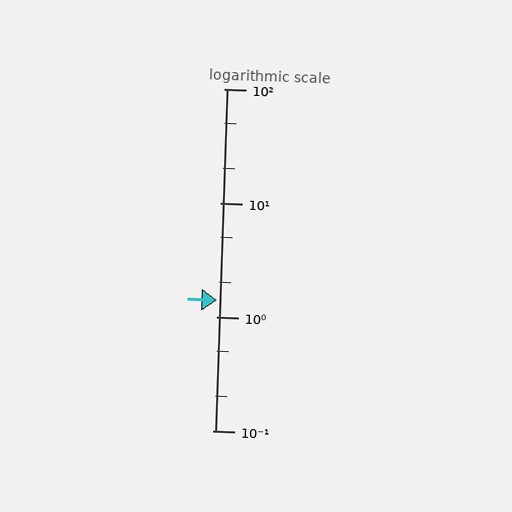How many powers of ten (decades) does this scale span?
The scale spans 3 decades, from 0.1 to 100.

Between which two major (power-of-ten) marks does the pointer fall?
The pointer is between 1 and 10.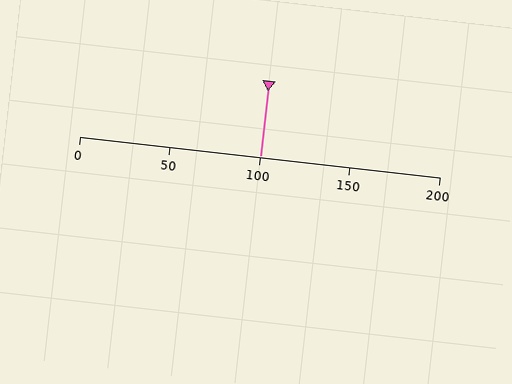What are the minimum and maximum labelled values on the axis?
The axis runs from 0 to 200.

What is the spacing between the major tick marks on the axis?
The major ticks are spaced 50 apart.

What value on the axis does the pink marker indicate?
The marker indicates approximately 100.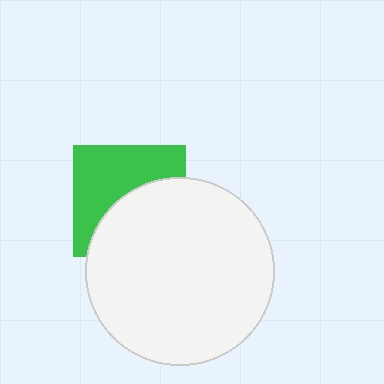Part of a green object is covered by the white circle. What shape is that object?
It is a square.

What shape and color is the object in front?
The object in front is a white circle.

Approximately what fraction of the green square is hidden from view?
Roughly 49% of the green square is hidden behind the white circle.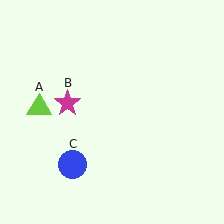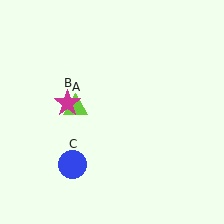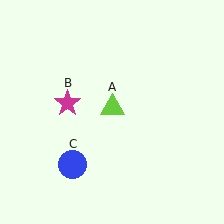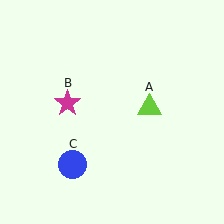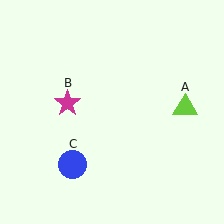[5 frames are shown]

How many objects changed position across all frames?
1 object changed position: lime triangle (object A).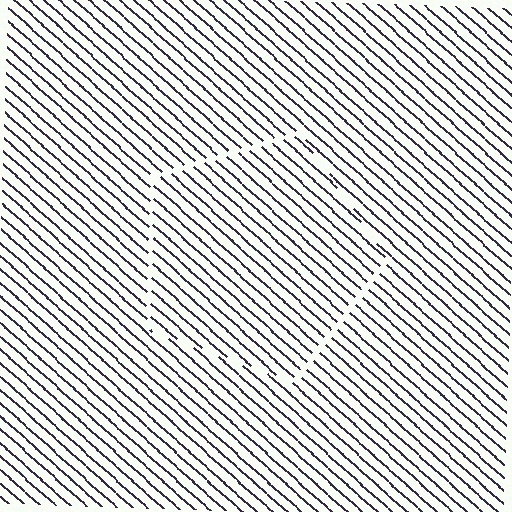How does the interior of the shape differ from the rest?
The interior of the shape contains the same grating, shifted by half a period — the contour is defined by the phase discontinuity where line-ends from the inner and outer gratings abut.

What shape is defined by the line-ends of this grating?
An illusory pentagon. The interior of the shape contains the same grating, shifted by half a period — the contour is defined by the phase discontinuity where line-ends from the inner and outer gratings abut.